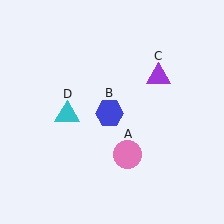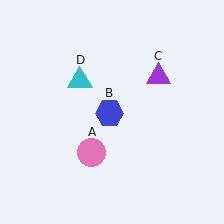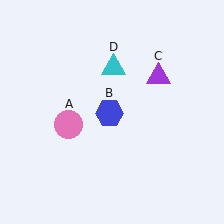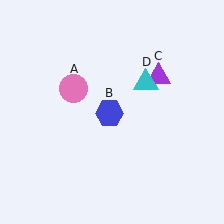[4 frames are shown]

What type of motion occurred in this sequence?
The pink circle (object A), cyan triangle (object D) rotated clockwise around the center of the scene.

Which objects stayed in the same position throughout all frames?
Blue hexagon (object B) and purple triangle (object C) remained stationary.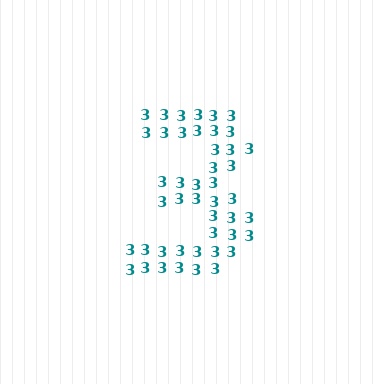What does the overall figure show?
The overall figure shows the digit 3.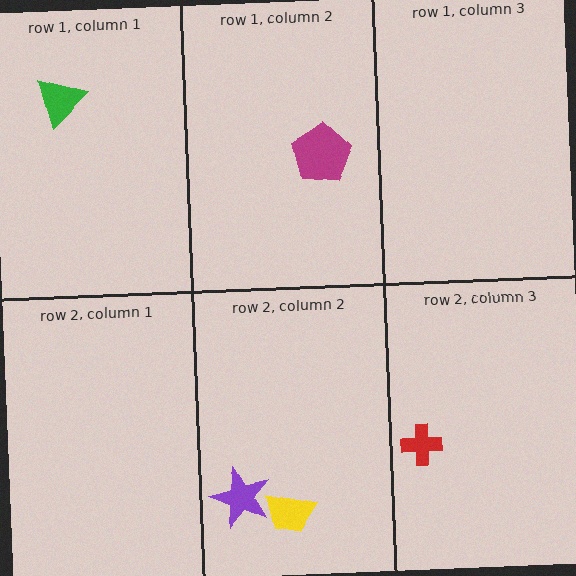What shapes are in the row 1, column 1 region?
The green triangle.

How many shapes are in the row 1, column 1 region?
1.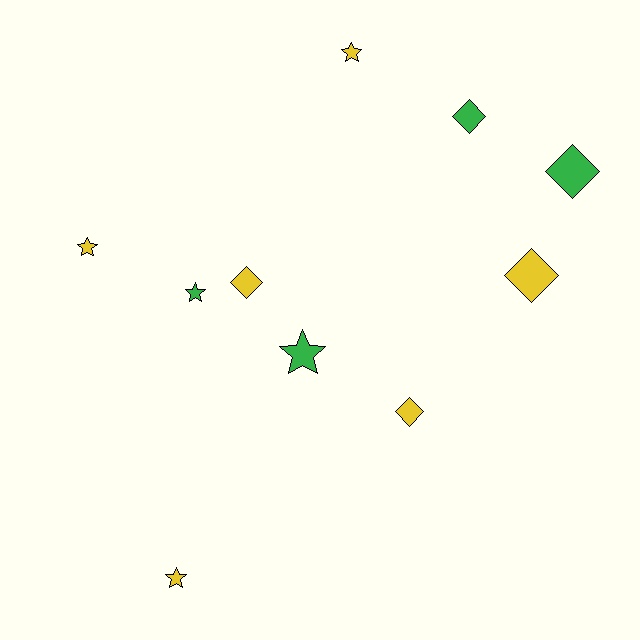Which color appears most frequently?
Yellow, with 6 objects.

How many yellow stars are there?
There are 3 yellow stars.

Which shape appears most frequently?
Star, with 5 objects.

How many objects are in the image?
There are 10 objects.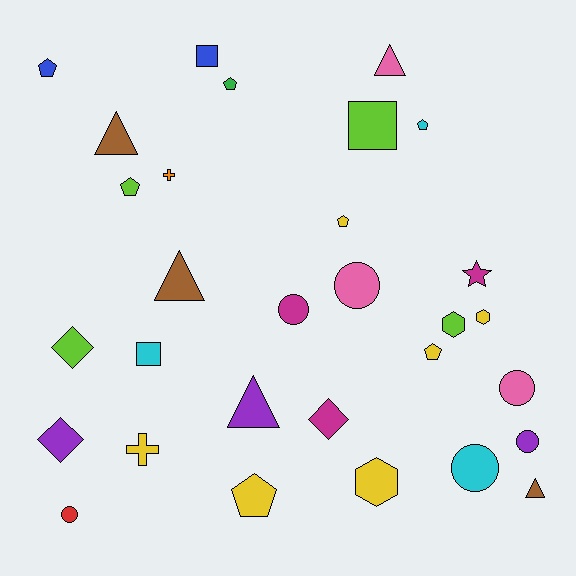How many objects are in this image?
There are 30 objects.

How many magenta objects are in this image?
There are 3 magenta objects.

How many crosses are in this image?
There are 2 crosses.